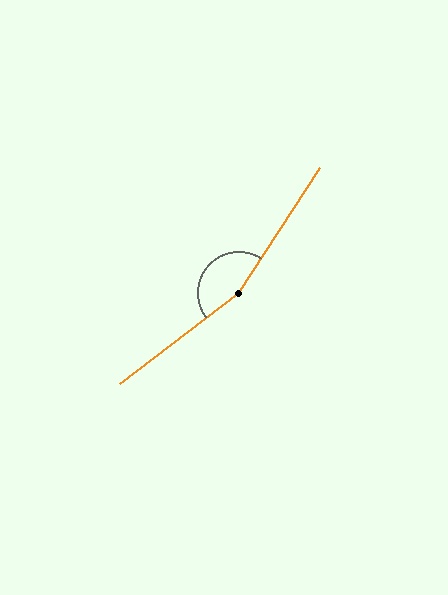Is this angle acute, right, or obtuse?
It is obtuse.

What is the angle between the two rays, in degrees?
Approximately 160 degrees.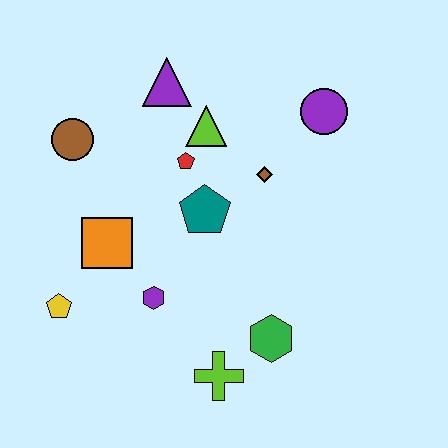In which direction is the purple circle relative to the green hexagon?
The purple circle is above the green hexagon.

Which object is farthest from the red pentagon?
The lime cross is farthest from the red pentagon.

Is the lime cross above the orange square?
No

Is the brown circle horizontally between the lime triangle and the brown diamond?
No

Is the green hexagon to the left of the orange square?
No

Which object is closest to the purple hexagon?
The orange square is closest to the purple hexagon.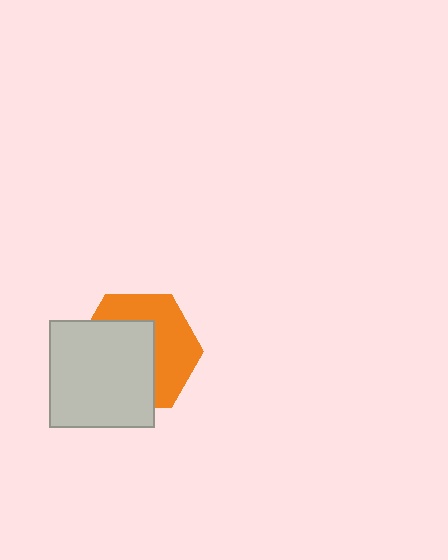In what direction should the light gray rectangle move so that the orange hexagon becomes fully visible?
The light gray rectangle should move toward the lower-left. That is the shortest direction to clear the overlap and leave the orange hexagon fully visible.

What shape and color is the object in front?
The object in front is a light gray rectangle.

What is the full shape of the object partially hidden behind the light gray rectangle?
The partially hidden object is an orange hexagon.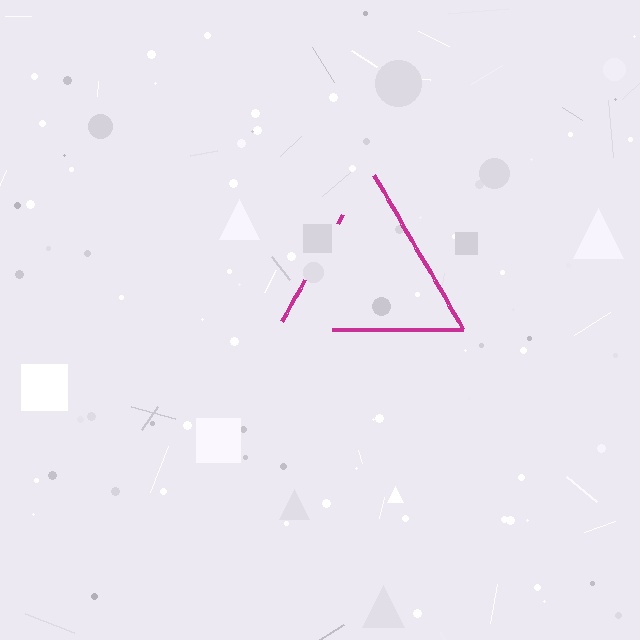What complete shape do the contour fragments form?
The contour fragments form a triangle.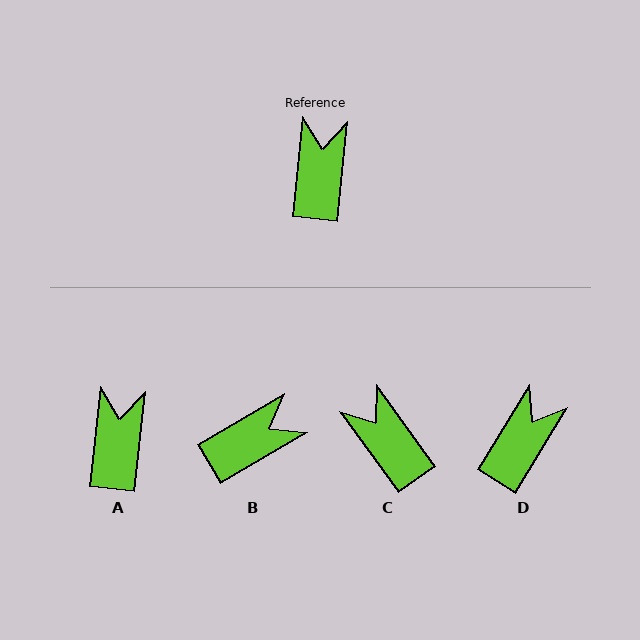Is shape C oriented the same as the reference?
No, it is off by about 42 degrees.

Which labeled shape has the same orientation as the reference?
A.